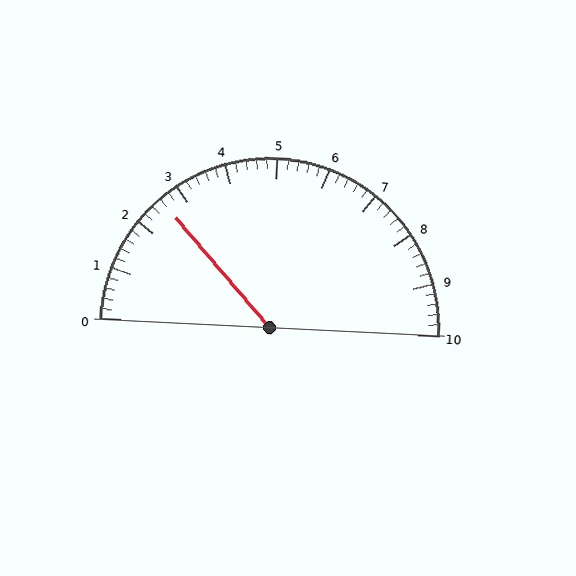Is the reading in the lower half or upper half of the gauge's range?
The reading is in the lower half of the range (0 to 10).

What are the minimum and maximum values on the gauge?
The gauge ranges from 0 to 10.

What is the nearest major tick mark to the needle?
The nearest major tick mark is 3.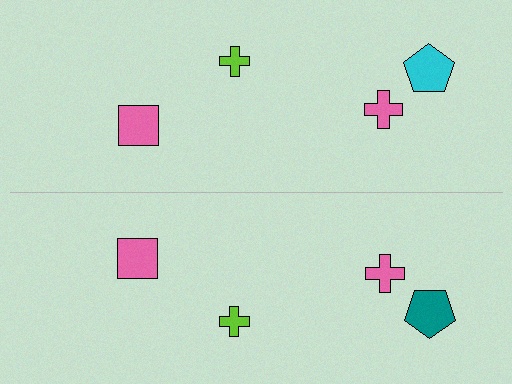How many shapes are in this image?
There are 8 shapes in this image.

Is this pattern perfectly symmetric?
No, the pattern is not perfectly symmetric. The teal pentagon on the bottom side breaks the symmetry — its mirror counterpart is cyan.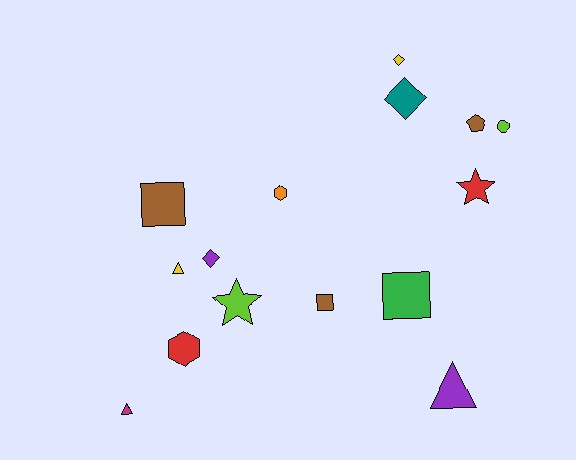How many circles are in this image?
There is 1 circle.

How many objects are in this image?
There are 15 objects.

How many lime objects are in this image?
There are 2 lime objects.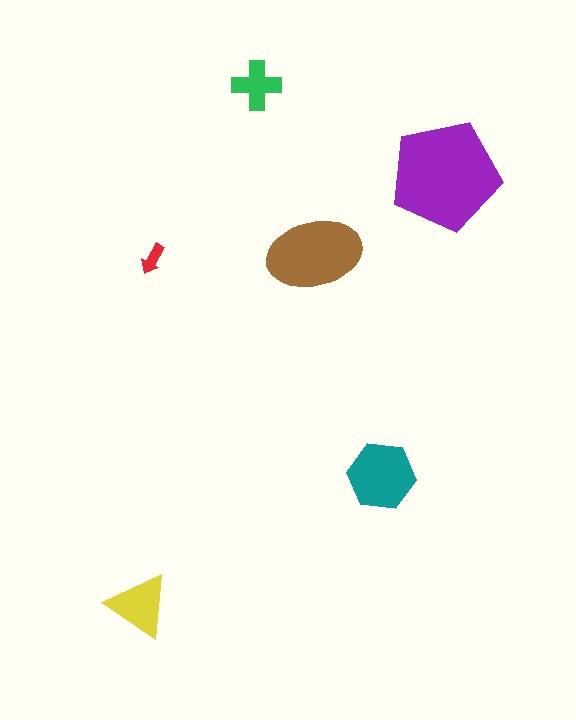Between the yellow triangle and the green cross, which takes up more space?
The yellow triangle.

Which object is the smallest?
The red arrow.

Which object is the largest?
The purple pentagon.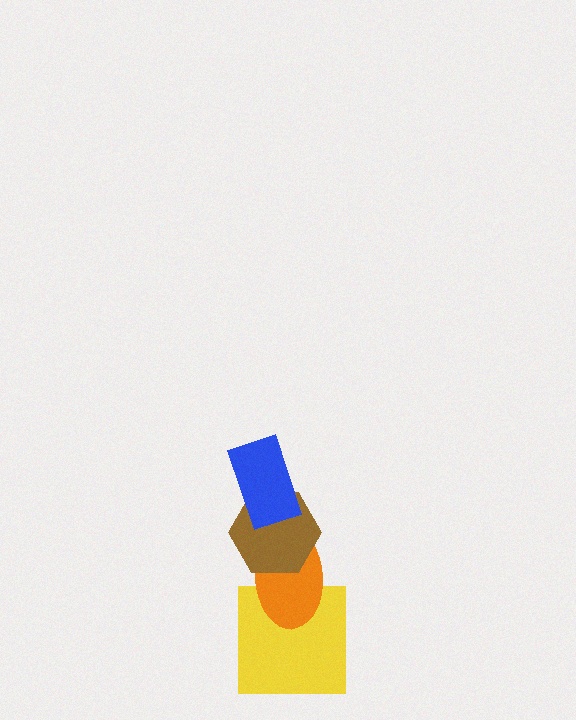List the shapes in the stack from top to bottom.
From top to bottom: the blue rectangle, the brown hexagon, the orange ellipse, the yellow square.